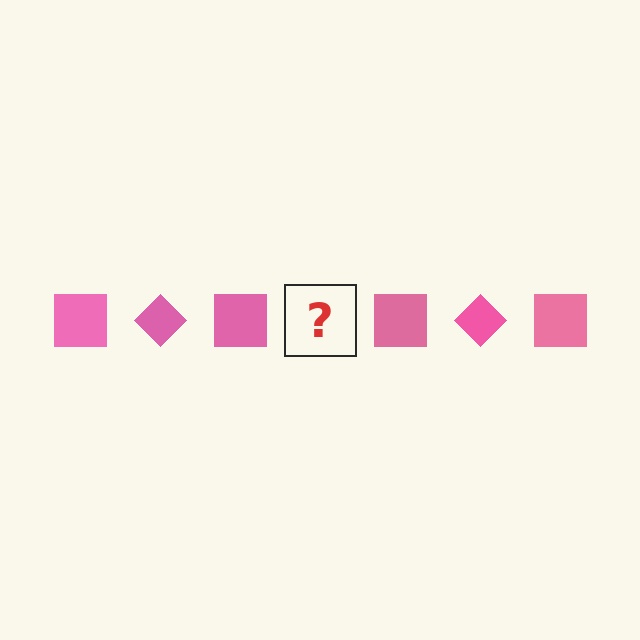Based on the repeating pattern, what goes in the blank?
The blank should be a pink diamond.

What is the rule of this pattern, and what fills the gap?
The rule is that the pattern cycles through square, diamond shapes in pink. The gap should be filled with a pink diamond.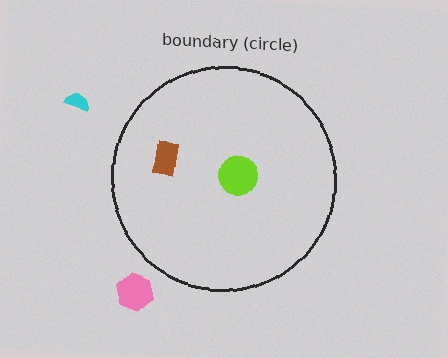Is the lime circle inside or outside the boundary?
Inside.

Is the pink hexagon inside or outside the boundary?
Outside.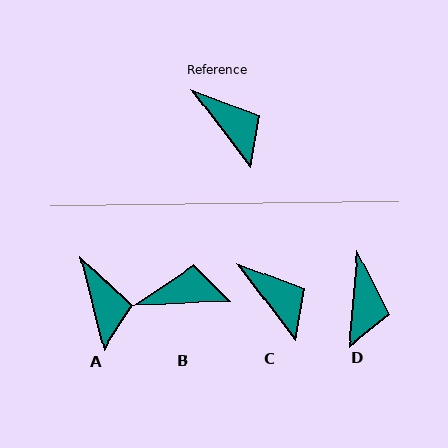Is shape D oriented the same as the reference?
No, it is off by about 43 degrees.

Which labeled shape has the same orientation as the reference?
C.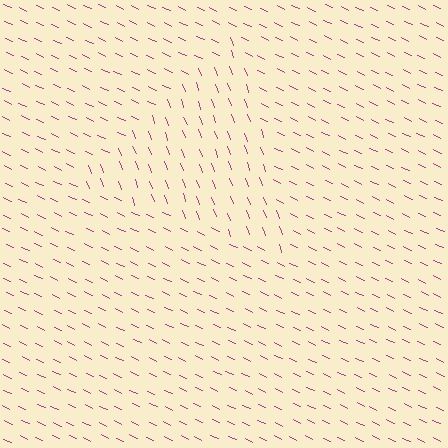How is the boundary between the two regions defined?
The boundary is defined purely by a change in line orientation (approximately 45 degrees difference). All lines are the same color and thickness.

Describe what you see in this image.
The image is filled with small magenta line segments. A triangle region in the image has lines oriented differently from the surrounding lines, creating a visible texture boundary.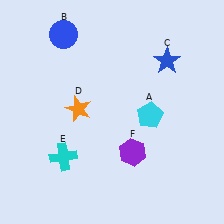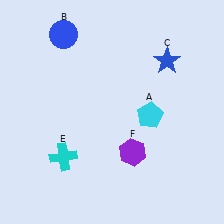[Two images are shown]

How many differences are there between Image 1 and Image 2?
There is 1 difference between the two images.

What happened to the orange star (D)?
The orange star (D) was removed in Image 2. It was in the top-left area of Image 1.